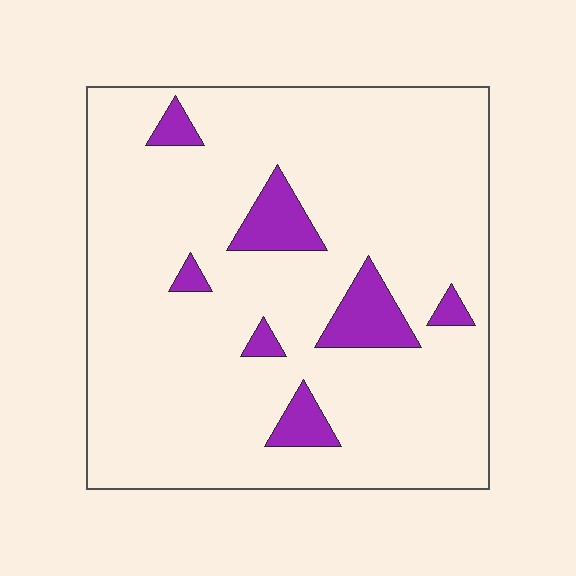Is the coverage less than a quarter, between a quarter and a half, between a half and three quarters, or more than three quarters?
Less than a quarter.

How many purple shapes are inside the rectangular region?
7.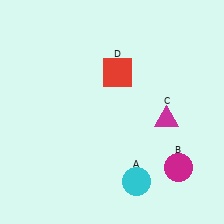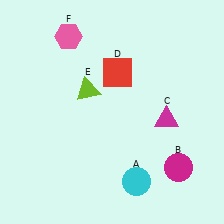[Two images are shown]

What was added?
A lime triangle (E), a pink hexagon (F) were added in Image 2.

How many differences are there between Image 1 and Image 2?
There are 2 differences between the two images.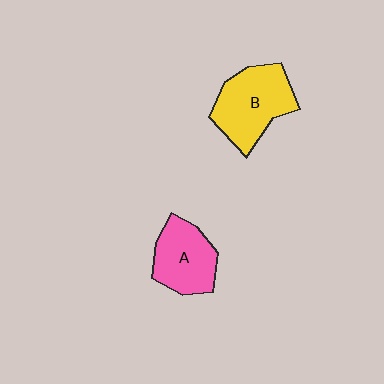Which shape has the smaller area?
Shape A (pink).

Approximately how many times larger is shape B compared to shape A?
Approximately 1.2 times.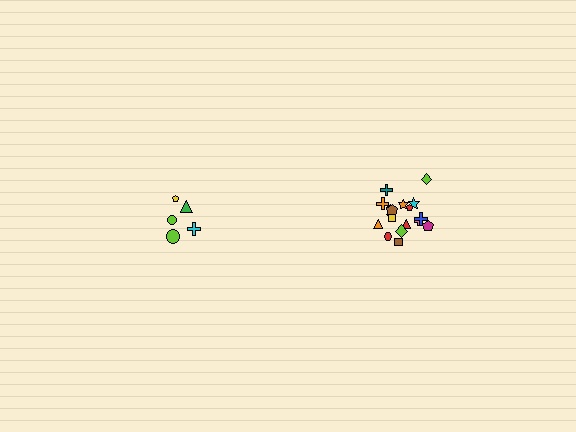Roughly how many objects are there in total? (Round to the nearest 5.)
Roughly 25 objects in total.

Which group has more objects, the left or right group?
The right group.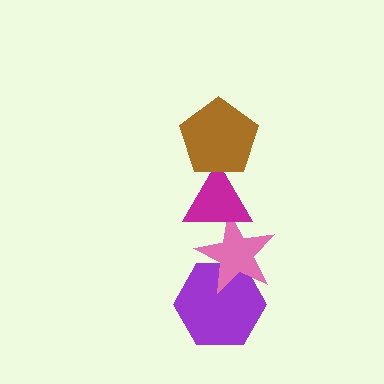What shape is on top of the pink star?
The magenta triangle is on top of the pink star.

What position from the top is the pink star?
The pink star is 3rd from the top.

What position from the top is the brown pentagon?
The brown pentagon is 1st from the top.